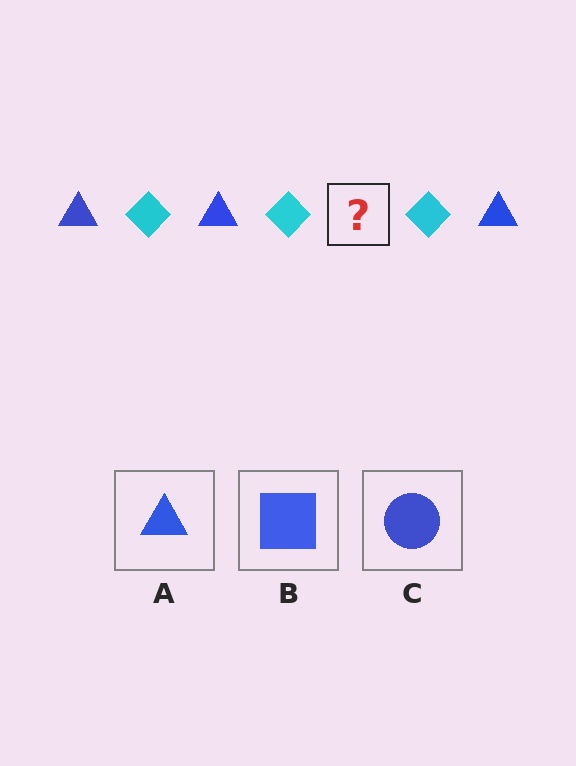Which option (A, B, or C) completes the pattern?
A.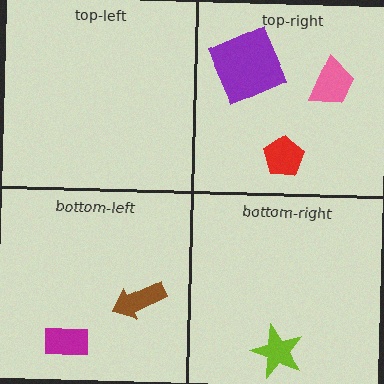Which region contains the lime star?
The bottom-right region.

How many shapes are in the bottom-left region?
2.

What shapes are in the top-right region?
The pink trapezoid, the red pentagon, the purple square.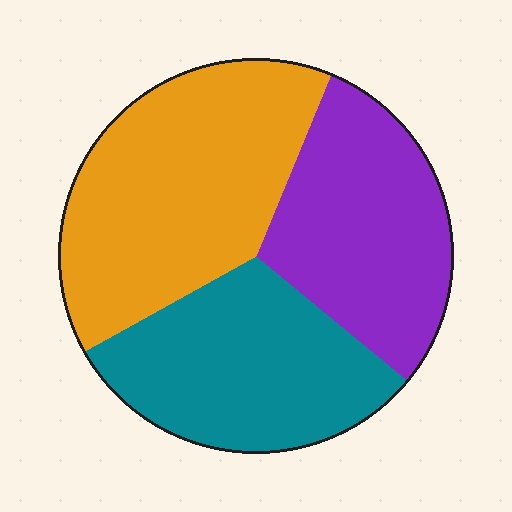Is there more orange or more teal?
Orange.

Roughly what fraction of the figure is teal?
Teal takes up about one third (1/3) of the figure.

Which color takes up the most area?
Orange, at roughly 40%.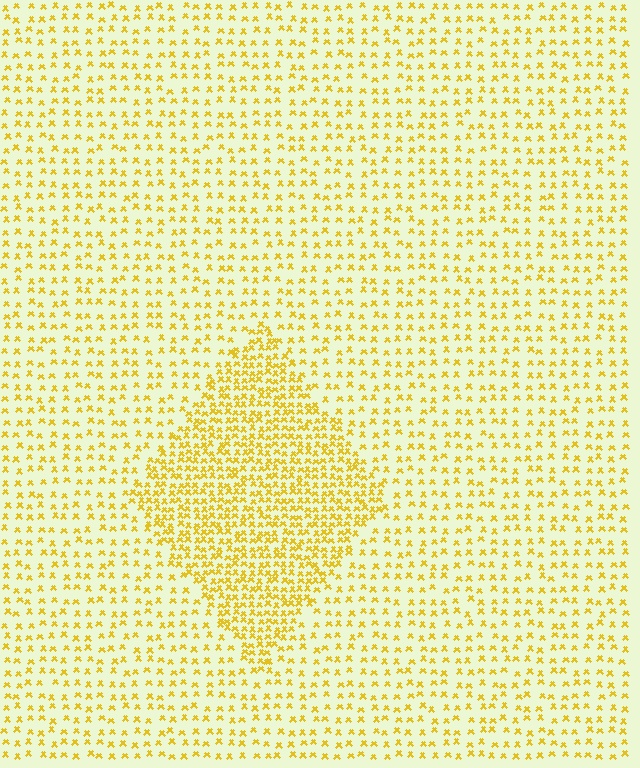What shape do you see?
I see a diamond.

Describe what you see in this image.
The image contains small yellow elements arranged at two different densities. A diamond-shaped region is visible where the elements are more densely packed than the surrounding area.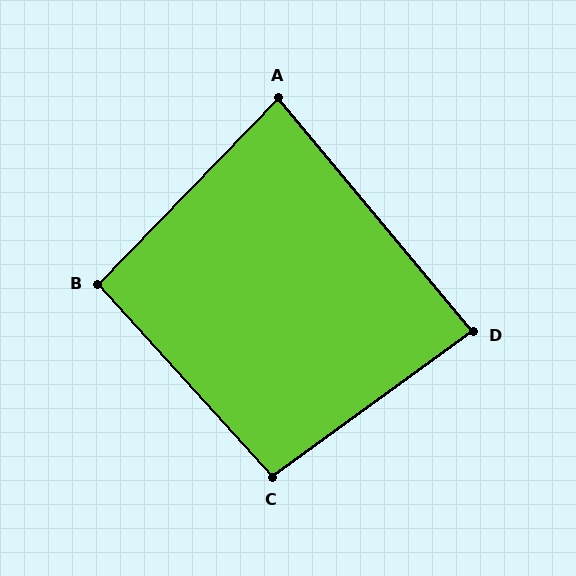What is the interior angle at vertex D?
Approximately 86 degrees (approximately right).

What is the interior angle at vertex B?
Approximately 94 degrees (approximately right).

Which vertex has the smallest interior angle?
A, at approximately 84 degrees.